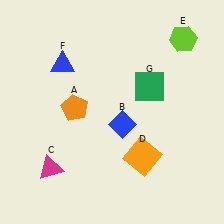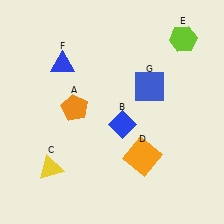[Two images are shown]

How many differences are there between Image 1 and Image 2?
There are 2 differences between the two images.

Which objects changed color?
C changed from magenta to yellow. G changed from green to blue.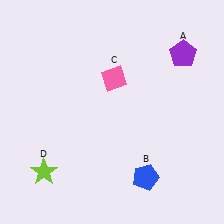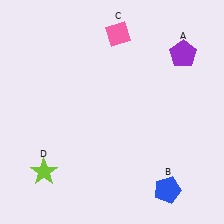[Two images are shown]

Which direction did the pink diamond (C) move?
The pink diamond (C) moved up.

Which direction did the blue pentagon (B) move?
The blue pentagon (B) moved right.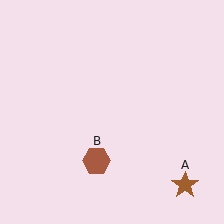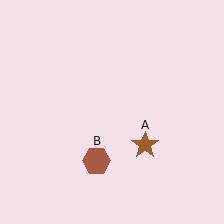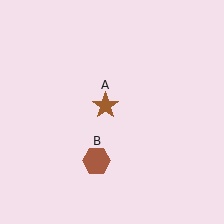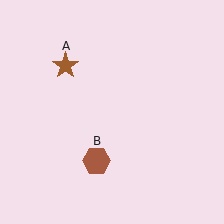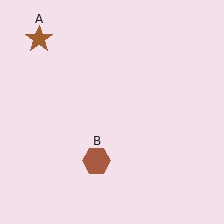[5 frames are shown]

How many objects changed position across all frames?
1 object changed position: brown star (object A).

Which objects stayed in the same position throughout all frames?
Brown hexagon (object B) remained stationary.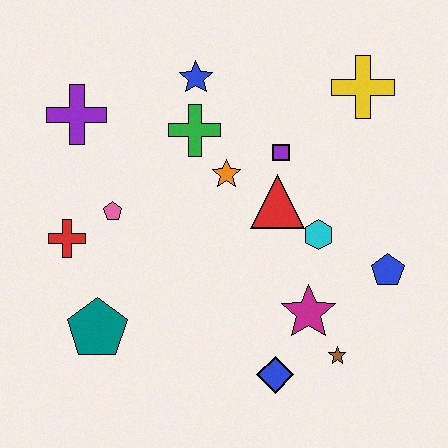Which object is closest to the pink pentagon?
The red cross is closest to the pink pentagon.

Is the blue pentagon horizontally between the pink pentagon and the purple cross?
No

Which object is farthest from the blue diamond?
The purple cross is farthest from the blue diamond.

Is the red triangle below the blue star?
Yes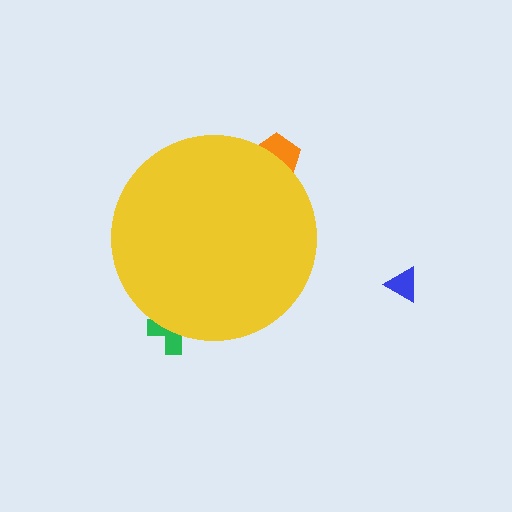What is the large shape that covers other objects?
A yellow circle.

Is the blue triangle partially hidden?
No, the blue triangle is fully visible.